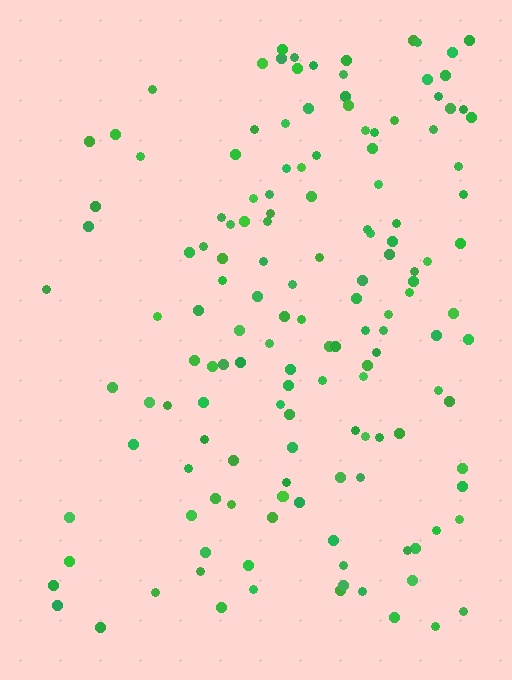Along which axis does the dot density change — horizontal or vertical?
Horizontal.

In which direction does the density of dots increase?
From left to right, with the right side densest.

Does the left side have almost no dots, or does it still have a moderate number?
Still a moderate number, just noticeably fewer than the right.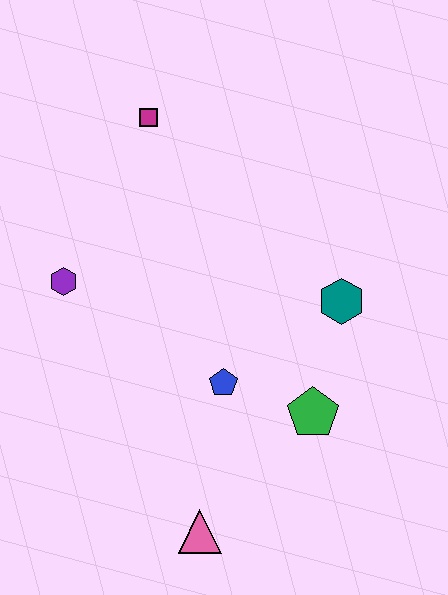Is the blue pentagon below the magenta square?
Yes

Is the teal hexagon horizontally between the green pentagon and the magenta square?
No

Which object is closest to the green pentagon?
The blue pentagon is closest to the green pentagon.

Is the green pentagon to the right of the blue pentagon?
Yes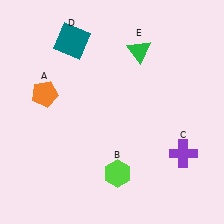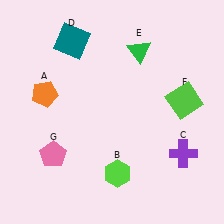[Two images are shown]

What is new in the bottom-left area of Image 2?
A pink pentagon (G) was added in the bottom-left area of Image 2.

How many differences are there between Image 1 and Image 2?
There are 2 differences between the two images.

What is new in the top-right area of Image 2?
A lime square (F) was added in the top-right area of Image 2.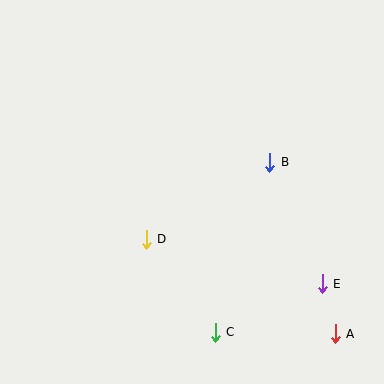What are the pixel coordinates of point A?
Point A is at (335, 334).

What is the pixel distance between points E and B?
The distance between E and B is 132 pixels.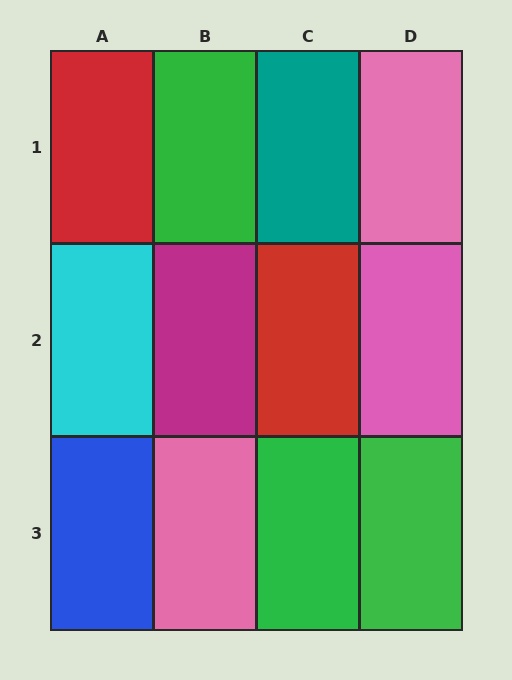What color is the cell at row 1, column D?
Pink.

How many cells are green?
3 cells are green.